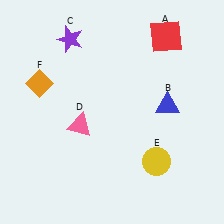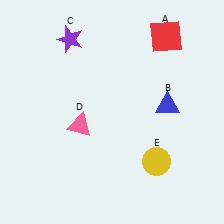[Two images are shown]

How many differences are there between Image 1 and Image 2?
There is 1 difference between the two images.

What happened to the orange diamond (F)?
The orange diamond (F) was removed in Image 2. It was in the top-left area of Image 1.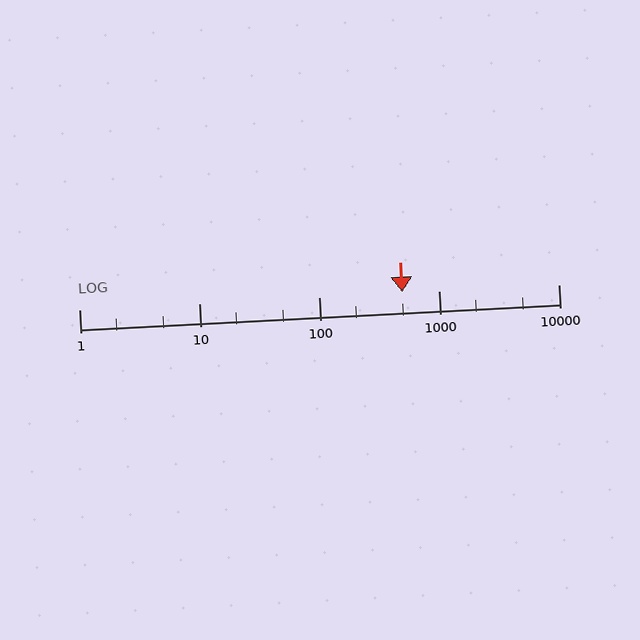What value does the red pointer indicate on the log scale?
The pointer indicates approximately 500.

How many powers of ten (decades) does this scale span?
The scale spans 4 decades, from 1 to 10000.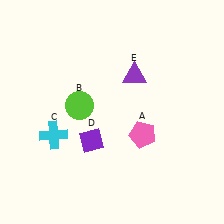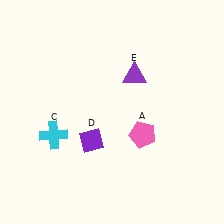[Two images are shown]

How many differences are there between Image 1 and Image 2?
There is 1 difference between the two images.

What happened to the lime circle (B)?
The lime circle (B) was removed in Image 2. It was in the top-left area of Image 1.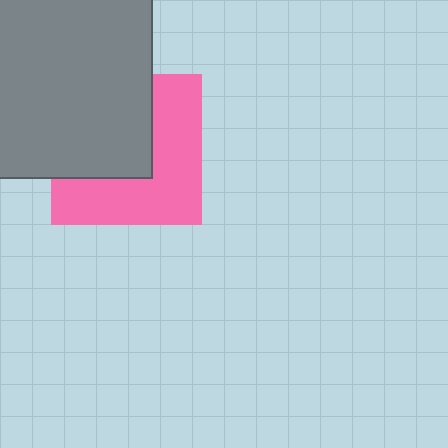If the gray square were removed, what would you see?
You would see the complete pink square.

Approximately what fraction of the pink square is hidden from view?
Roughly 47% of the pink square is hidden behind the gray square.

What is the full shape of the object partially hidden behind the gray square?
The partially hidden object is a pink square.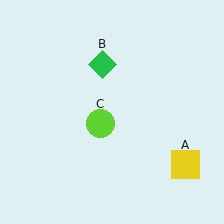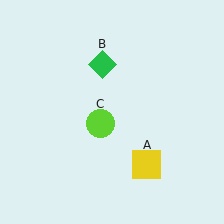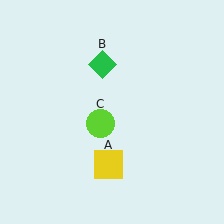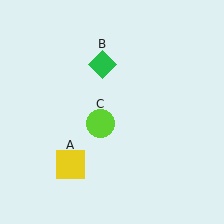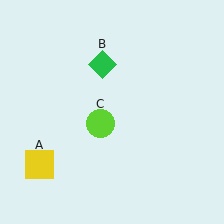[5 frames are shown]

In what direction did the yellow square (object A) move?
The yellow square (object A) moved left.